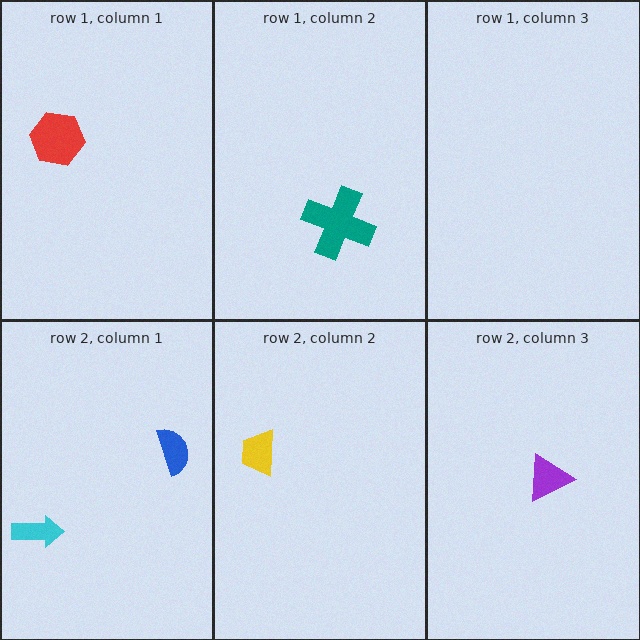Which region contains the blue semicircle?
The row 2, column 1 region.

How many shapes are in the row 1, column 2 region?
1.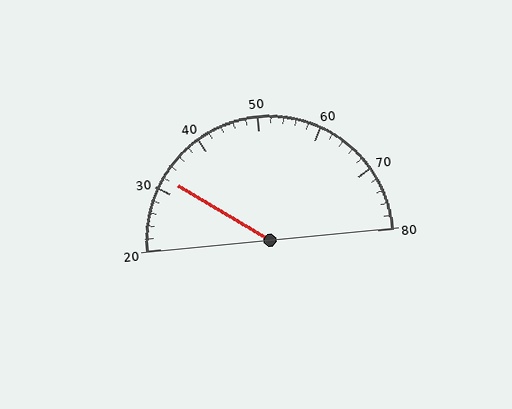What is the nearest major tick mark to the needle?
The nearest major tick mark is 30.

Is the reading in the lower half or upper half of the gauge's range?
The reading is in the lower half of the range (20 to 80).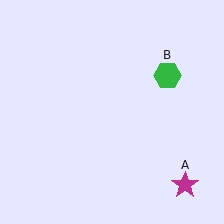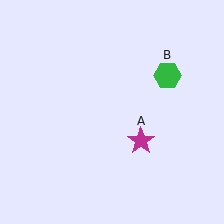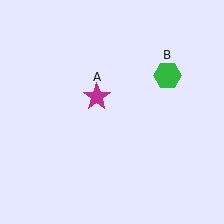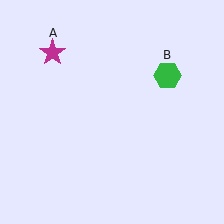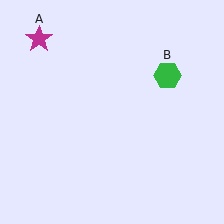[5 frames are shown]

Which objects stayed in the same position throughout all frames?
Green hexagon (object B) remained stationary.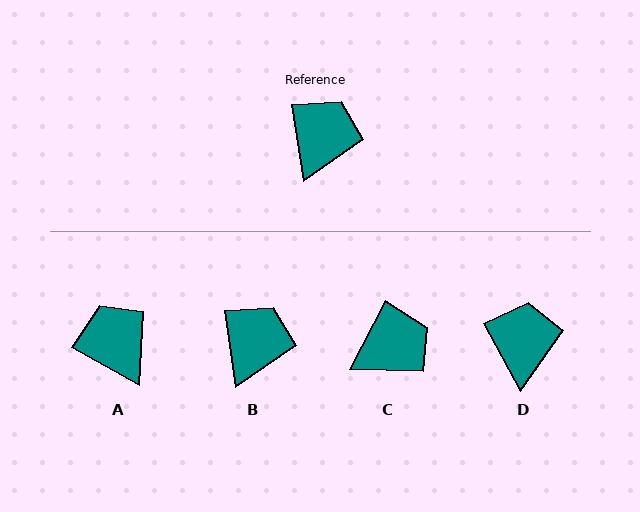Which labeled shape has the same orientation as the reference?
B.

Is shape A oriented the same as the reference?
No, it is off by about 52 degrees.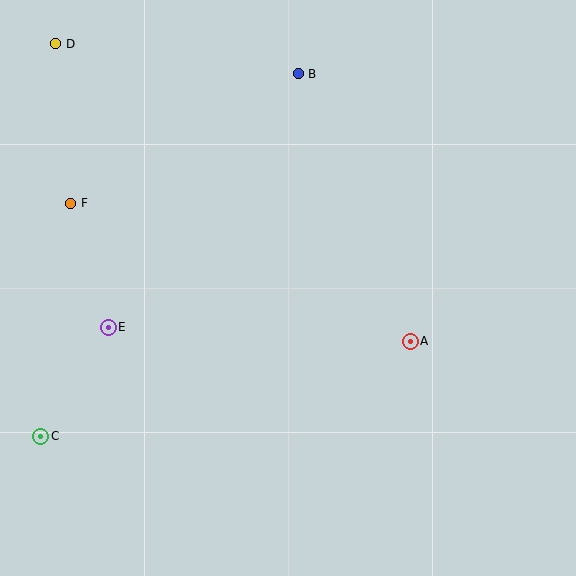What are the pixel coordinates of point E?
Point E is at (108, 327).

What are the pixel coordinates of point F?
Point F is at (71, 203).